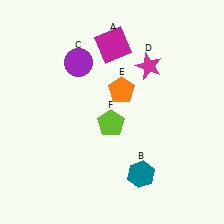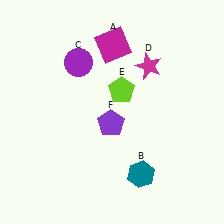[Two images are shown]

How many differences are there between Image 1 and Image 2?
There are 2 differences between the two images.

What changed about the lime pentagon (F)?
In Image 1, F is lime. In Image 2, it changed to purple.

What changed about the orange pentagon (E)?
In Image 1, E is orange. In Image 2, it changed to lime.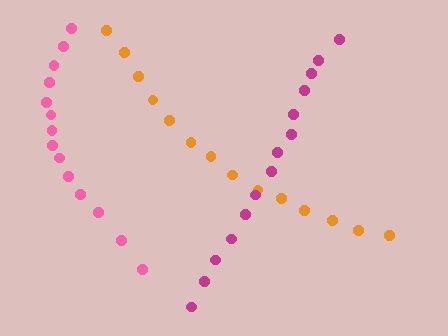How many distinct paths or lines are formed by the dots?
There are 3 distinct paths.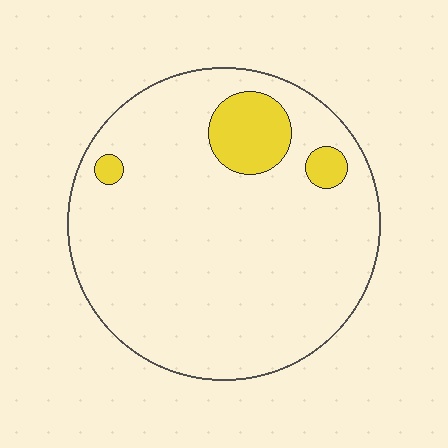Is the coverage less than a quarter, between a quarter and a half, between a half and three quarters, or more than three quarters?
Less than a quarter.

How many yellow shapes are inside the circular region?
3.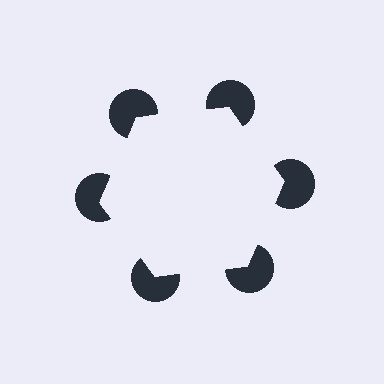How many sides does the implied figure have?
6 sides.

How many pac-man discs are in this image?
There are 6 — one at each vertex of the illusory hexagon.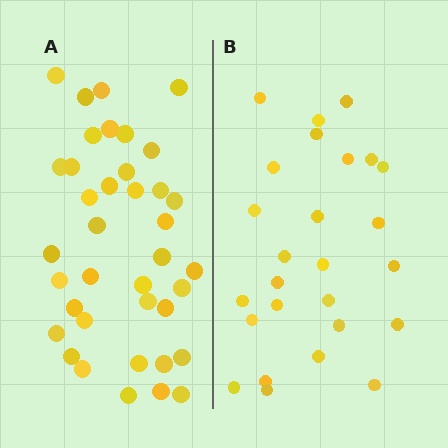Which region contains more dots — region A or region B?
Region A (the left region) has more dots.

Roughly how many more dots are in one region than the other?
Region A has roughly 12 or so more dots than region B.